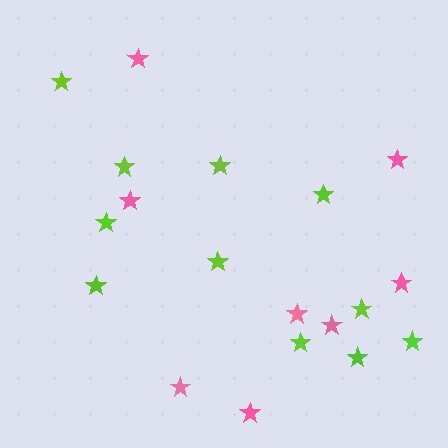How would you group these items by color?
There are 2 groups: one group of lime stars (11) and one group of pink stars (8).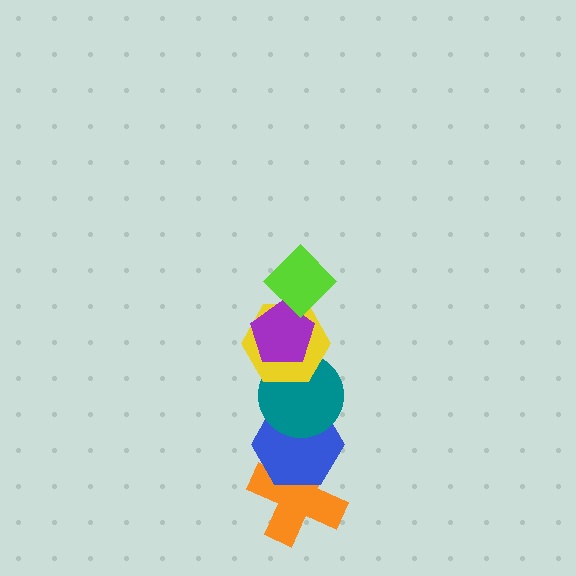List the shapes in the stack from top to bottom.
From top to bottom: the lime diamond, the purple pentagon, the yellow hexagon, the teal circle, the blue hexagon, the orange cross.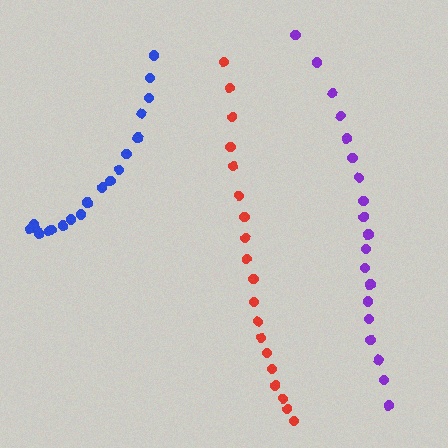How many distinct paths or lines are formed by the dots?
There are 3 distinct paths.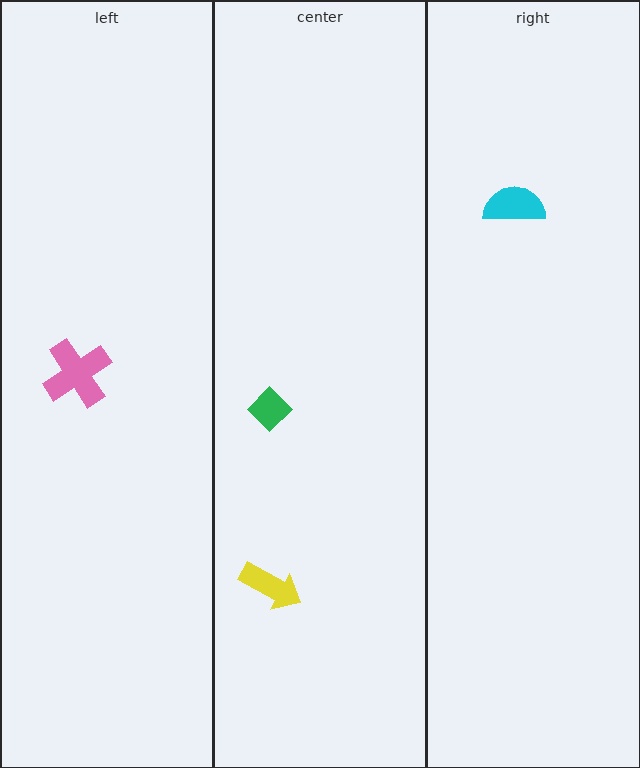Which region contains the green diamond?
The center region.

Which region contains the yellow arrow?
The center region.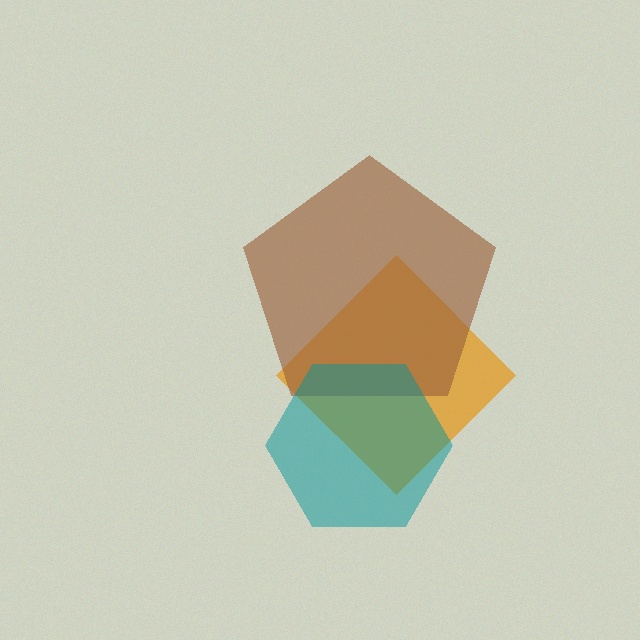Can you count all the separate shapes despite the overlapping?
Yes, there are 3 separate shapes.